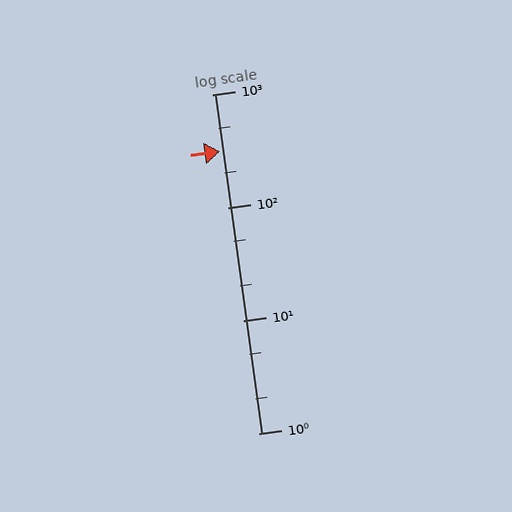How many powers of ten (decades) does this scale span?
The scale spans 3 decades, from 1 to 1000.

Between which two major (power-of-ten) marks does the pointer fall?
The pointer is between 100 and 1000.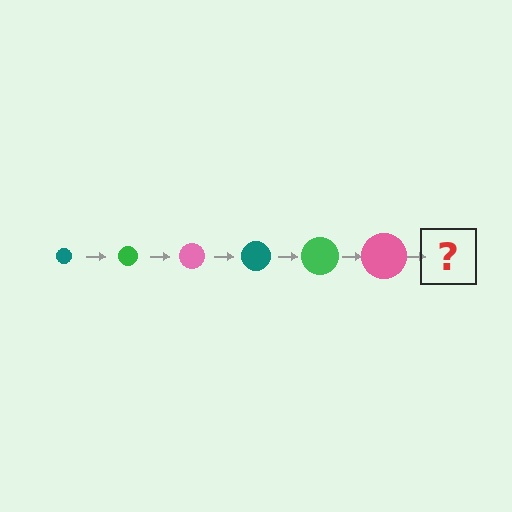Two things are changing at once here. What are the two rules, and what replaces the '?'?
The two rules are that the circle grows larger each step and the color cycles through teal, green, and pink. The '?' should be a teal circle, larger than the previous one.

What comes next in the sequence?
The next element should be a teal circle, larger than the previous one.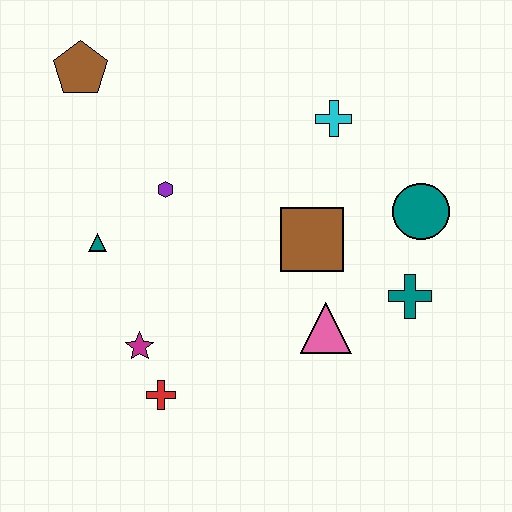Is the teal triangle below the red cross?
No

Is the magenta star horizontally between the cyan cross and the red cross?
No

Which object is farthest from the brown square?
The brown pentagon is farthest from the brown square.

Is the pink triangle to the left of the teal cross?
Yes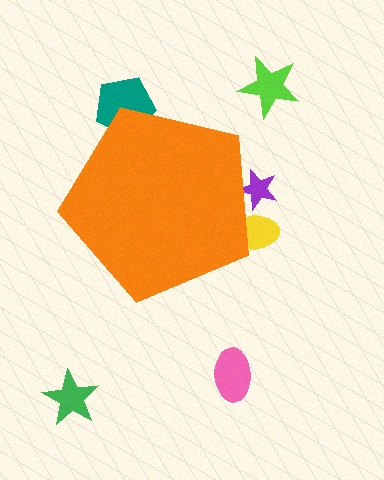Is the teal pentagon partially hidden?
Yes, the teal pentagon is partially hidden behind the orange pentagon.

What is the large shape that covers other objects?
An orange pentagon.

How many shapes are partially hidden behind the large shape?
3 shapes are partially hidden.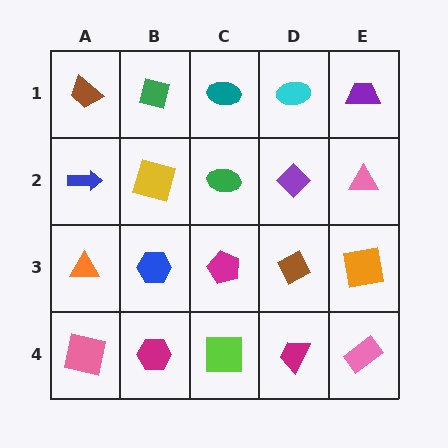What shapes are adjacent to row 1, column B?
A yellow square (row 2, column B), a brown trapezoid (row 1, column A), a teal ellipse (row 1, column C).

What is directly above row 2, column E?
A purple trapezoid.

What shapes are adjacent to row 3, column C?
A green ellipse (row 2, column C), a lime square (row 4, column C), a blue hexagon (row 3, column B), a brown diamond (row 3, column D).